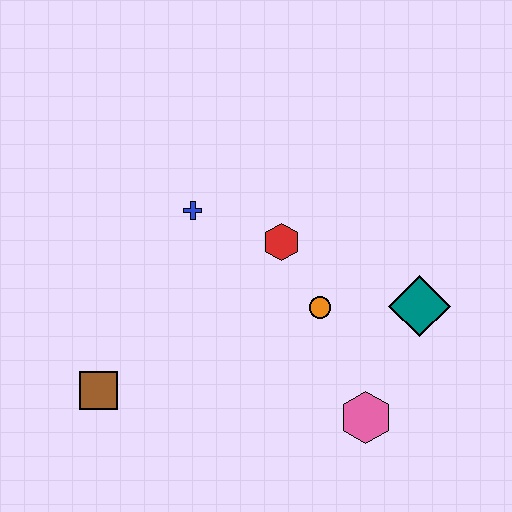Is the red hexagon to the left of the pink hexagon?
Yes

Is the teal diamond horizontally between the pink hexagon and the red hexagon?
No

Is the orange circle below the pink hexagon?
No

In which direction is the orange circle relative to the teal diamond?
The orange circle is to the left of the teal diamond.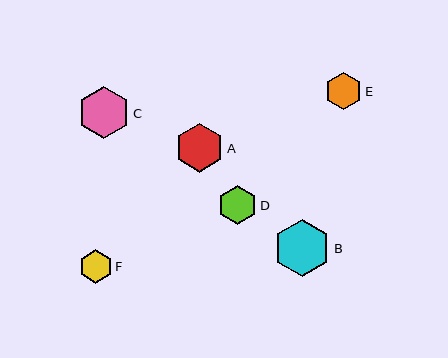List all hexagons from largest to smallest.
From largest to smallest: B, C, A, D, E, F.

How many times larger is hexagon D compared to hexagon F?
Hexagon D is approximately 1.2 times the size of hexagon F.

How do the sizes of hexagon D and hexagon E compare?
Hexagon D and hexagon E are approximately the same size.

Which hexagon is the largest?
Hexagon B is the largest with a size of approximately 57 pixels.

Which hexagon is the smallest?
Hexagon F is the smallest with a size of approximately 33 pixels.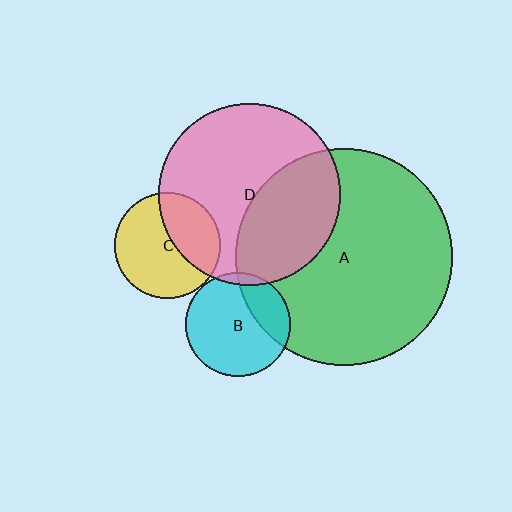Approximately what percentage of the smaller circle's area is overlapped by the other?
Approximately 5%.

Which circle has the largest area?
Circle A (green).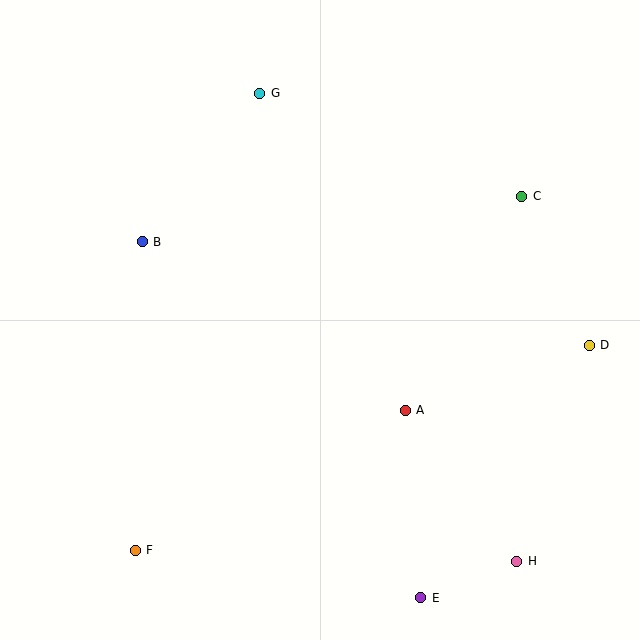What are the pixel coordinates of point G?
Point G is at (260, 93).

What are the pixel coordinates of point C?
Point C is at (522, 196).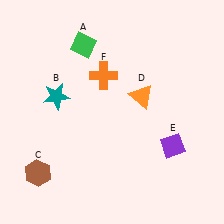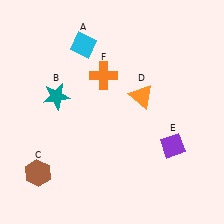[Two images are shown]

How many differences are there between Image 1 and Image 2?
There is 1 difference between the two images.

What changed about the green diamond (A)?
In Image 1, A is green. In Image 2, it changed to cyan.